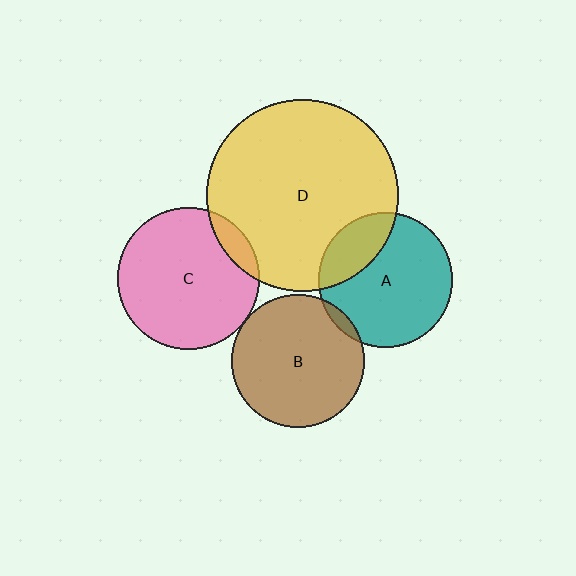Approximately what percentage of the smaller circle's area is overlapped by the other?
Approximately 10%.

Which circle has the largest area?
Circle D (yellow).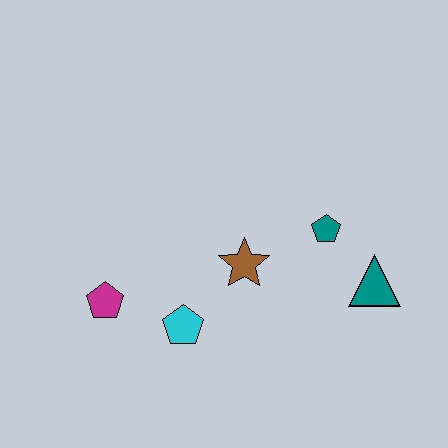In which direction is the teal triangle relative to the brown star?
The teal triangle is to the right of the brown star.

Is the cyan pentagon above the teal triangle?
No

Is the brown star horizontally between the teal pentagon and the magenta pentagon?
Yes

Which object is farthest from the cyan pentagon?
The teal triangle is farthest from the cyan pentagon.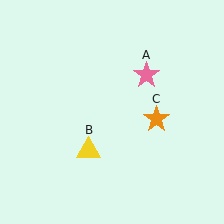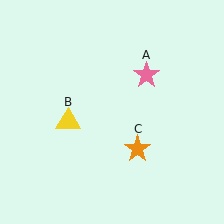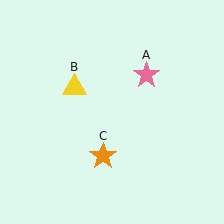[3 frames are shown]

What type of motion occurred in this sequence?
The yellow triangle (object B), orange star (object C) rotated clockwise around the center of the scene.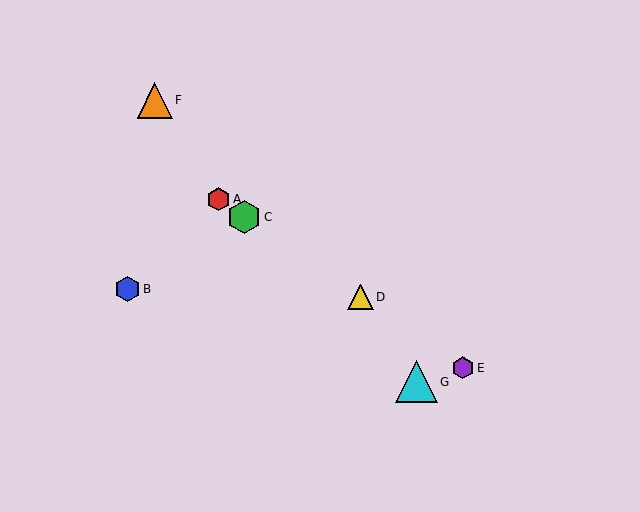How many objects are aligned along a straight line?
4 objects (A, C, D, E) are aligned along a straight line.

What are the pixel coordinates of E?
Object E is at (463, 368).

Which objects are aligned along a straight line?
Objects A, C, D, E are aligned along a straight line.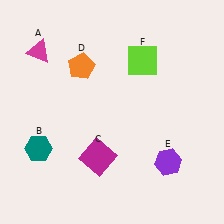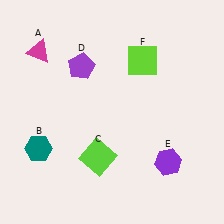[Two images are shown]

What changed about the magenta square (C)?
In Image 1, C is magenta. In Image 2, it changed to lime.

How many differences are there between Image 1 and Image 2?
There are 2 differences between the two images.